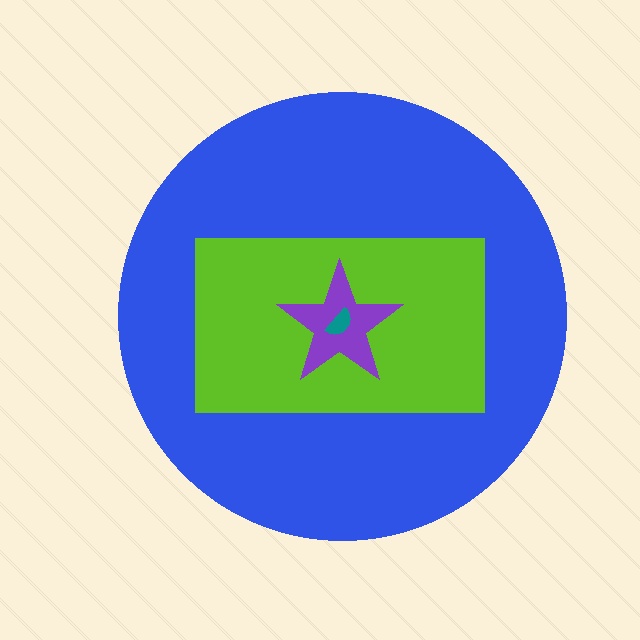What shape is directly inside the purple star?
The teal semicircle.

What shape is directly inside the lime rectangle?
The purple star.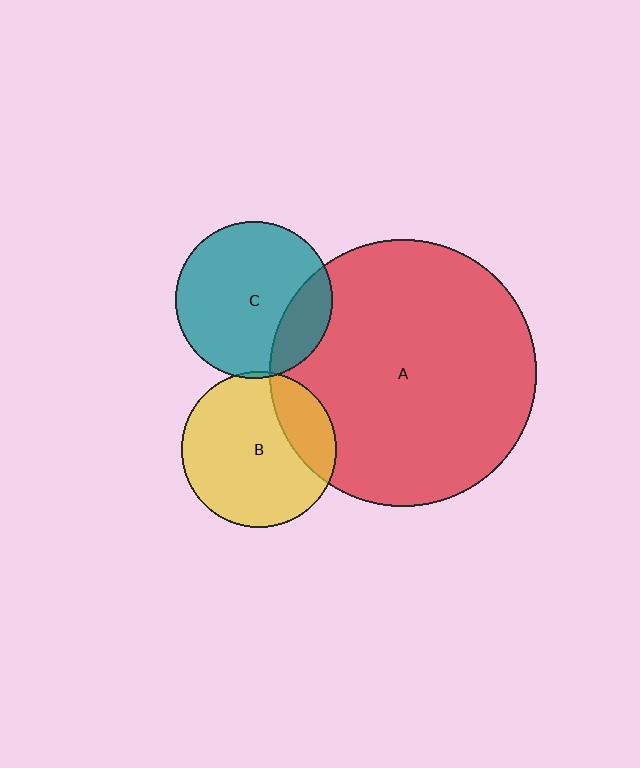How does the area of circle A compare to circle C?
Approximately 2.9 times.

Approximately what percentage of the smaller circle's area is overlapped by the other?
Approximately 20%.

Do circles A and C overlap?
Yes.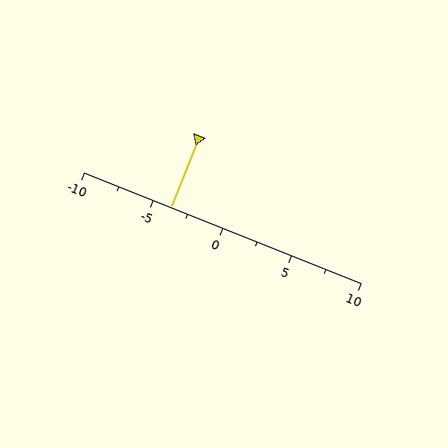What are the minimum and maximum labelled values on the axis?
The axis runs from -10 to 10.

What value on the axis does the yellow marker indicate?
The marker indicates approximately -3.8.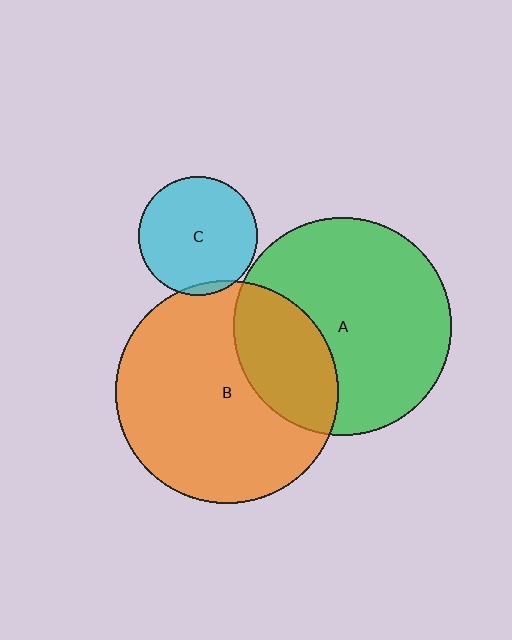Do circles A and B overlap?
Yes.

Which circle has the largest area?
Circle B (orange).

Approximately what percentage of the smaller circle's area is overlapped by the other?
Approximately 30%.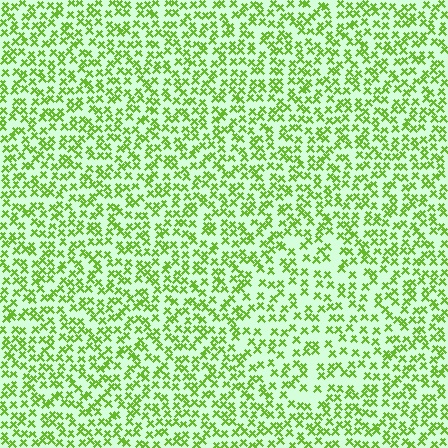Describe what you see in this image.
The image contains small lime elements arranged at two different densities. A circle-shaped region is visible where the elements are less densely packed than the surrounding area.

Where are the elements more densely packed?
The elements are more densely packed outside the circle boundary.